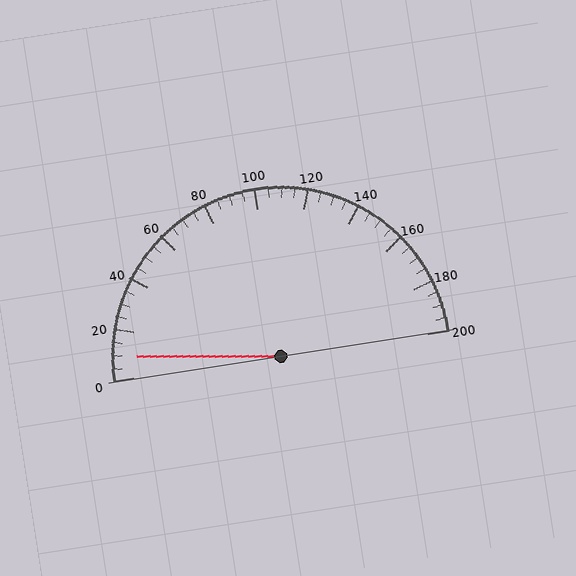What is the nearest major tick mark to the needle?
The nearest major tick mark is 0.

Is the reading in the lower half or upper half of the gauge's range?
The reading is in the lower half of the range (0 to 200).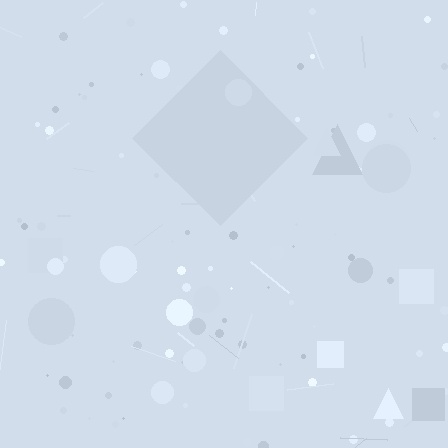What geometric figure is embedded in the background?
A diamond is embedded in the background.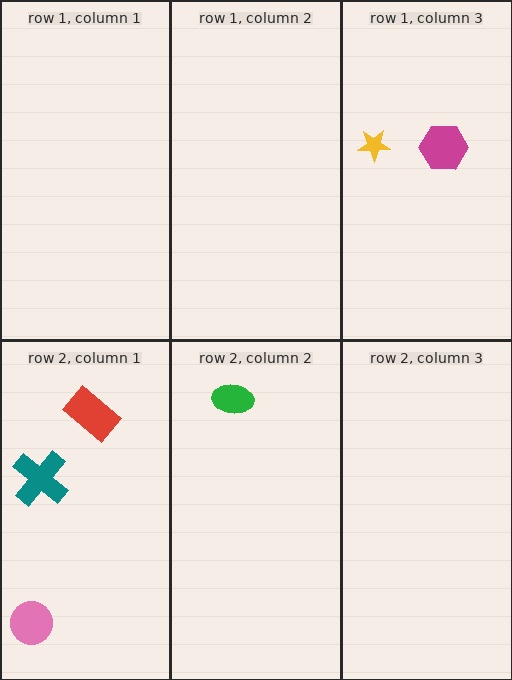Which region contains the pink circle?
The row 2, column 1 region.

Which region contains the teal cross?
The row 2, column 1 region.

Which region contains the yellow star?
The row 1, column 3 region.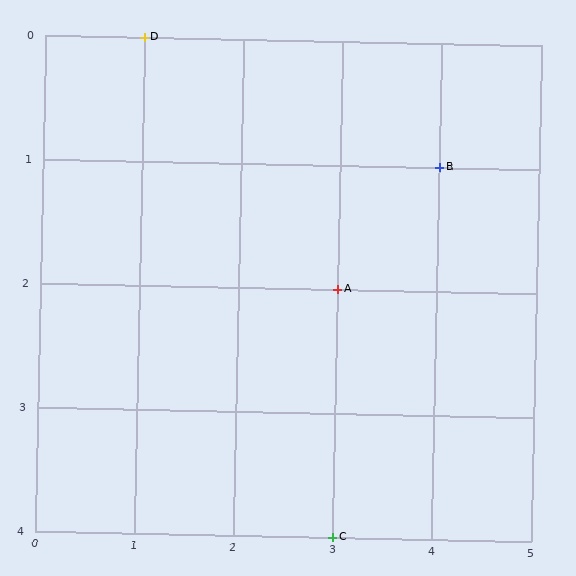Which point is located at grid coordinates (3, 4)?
Point C is at (3, 4).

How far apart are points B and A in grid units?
Points B and A are 1 column and 1 row apart (about 1.4 grid units diagonally).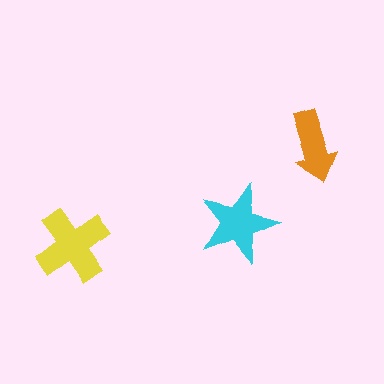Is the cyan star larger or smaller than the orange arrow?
Larger.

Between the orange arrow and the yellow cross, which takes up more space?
The yellow cross.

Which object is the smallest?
The orange arrow.